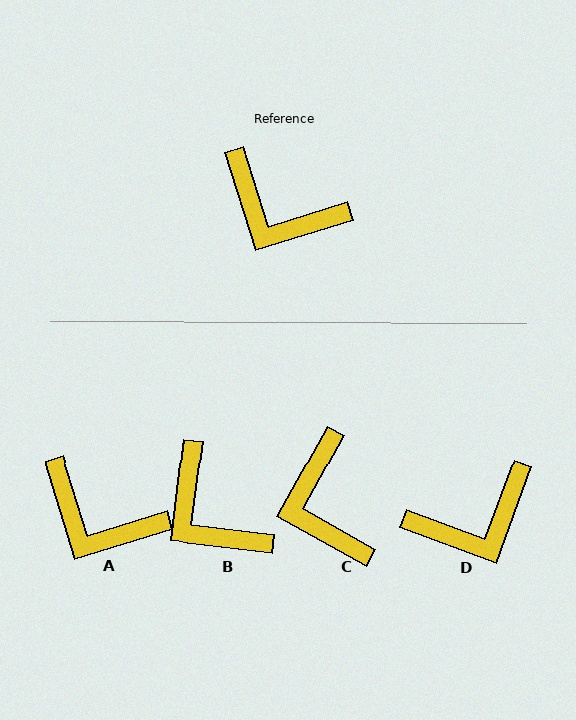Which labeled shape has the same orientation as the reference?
A.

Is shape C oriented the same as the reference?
No, it is off by about 46 degrees.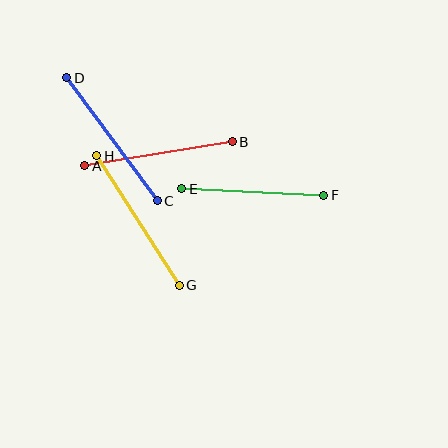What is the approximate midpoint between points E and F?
The midpoint is at approximately (253, 192) pixels.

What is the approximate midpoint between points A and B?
The midpoint is at approximately (159, 154) pixels.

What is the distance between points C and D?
The distance is approximately 153 pixels.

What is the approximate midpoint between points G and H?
The midpoint is at approximately (138, 221) pixels.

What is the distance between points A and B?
The distance is approximately 149 pixels.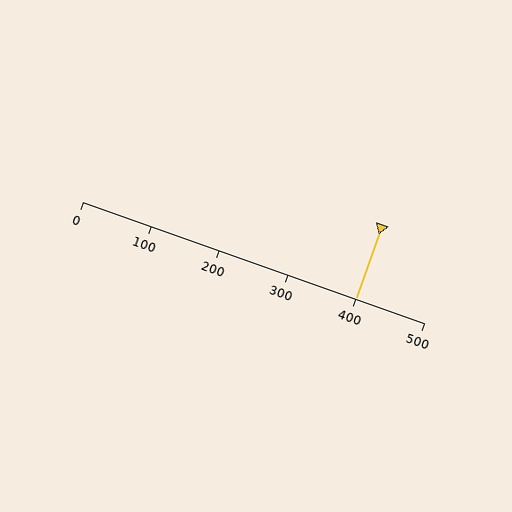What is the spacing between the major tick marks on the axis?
The major ticks are spaced 100 apart.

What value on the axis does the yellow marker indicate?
The marker indicates approximately 400.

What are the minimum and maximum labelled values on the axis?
The axis runs from 0 to 500.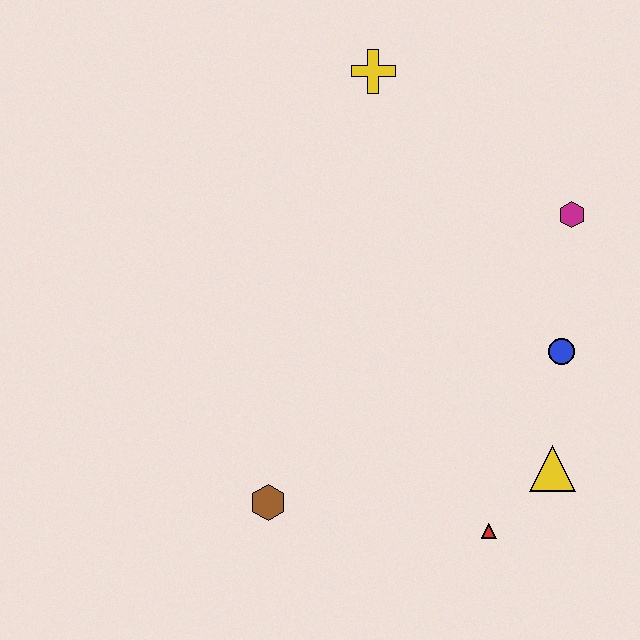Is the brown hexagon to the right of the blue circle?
No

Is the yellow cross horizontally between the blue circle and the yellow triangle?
No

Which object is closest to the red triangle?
The yellow triangle is closest to the red triangle.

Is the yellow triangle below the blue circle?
Yes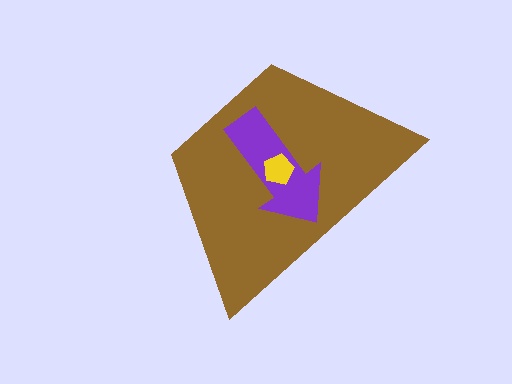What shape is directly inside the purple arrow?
The yellow pentagon.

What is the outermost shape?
The brown trapezoid.